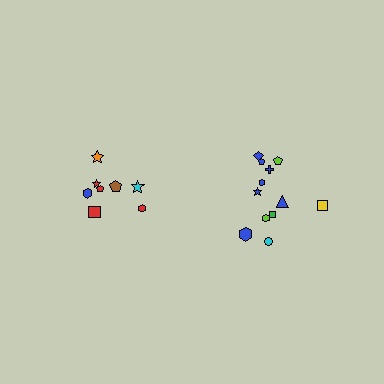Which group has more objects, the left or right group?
The right group.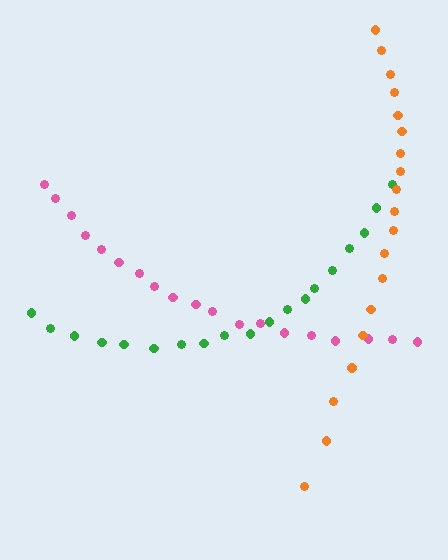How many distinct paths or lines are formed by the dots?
There are 3 distinct paths.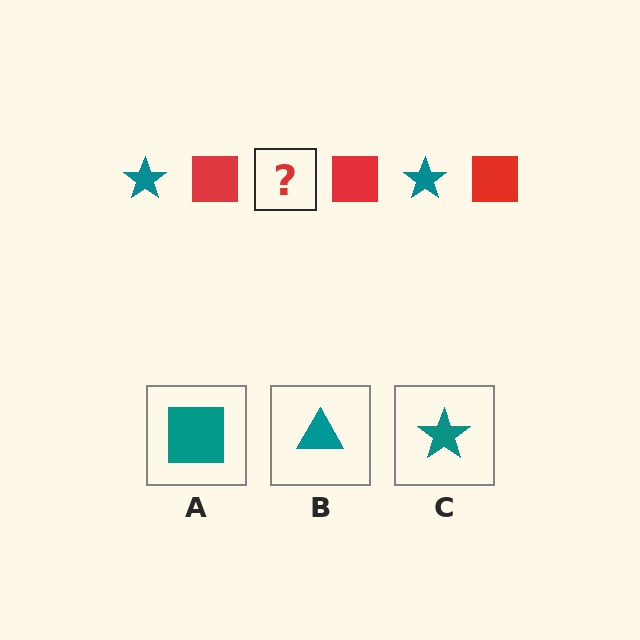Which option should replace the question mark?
Option C.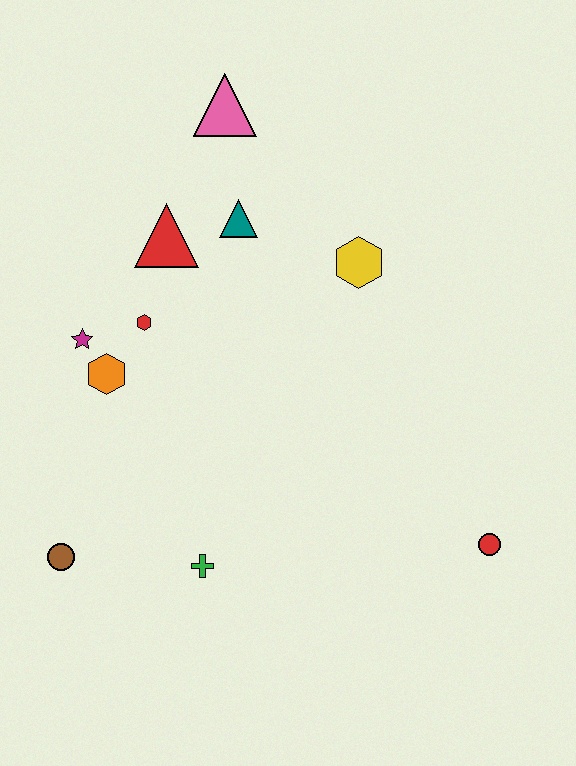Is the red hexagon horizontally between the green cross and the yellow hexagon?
No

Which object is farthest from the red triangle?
The red circle is farthest from the red triangle.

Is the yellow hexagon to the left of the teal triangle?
No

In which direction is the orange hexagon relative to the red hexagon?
The orange hexagon is below the red hexagon.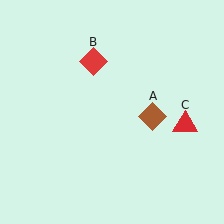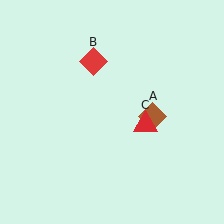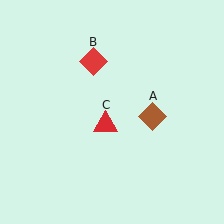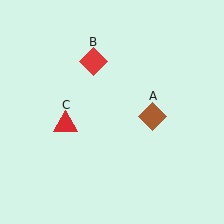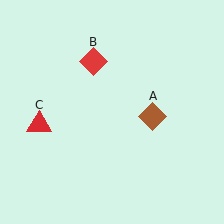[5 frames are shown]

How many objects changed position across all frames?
1 object changed position: red triangle (object C).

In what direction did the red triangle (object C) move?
The red triangle (object C) moved left.